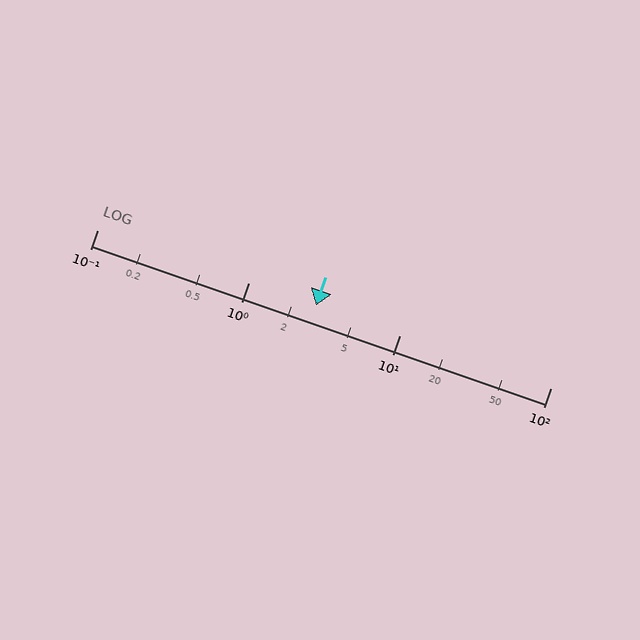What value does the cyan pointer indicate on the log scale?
The pointer indicates approximately 2.8.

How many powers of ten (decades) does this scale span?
The scale spans 3 decades, from 0.1 to 100.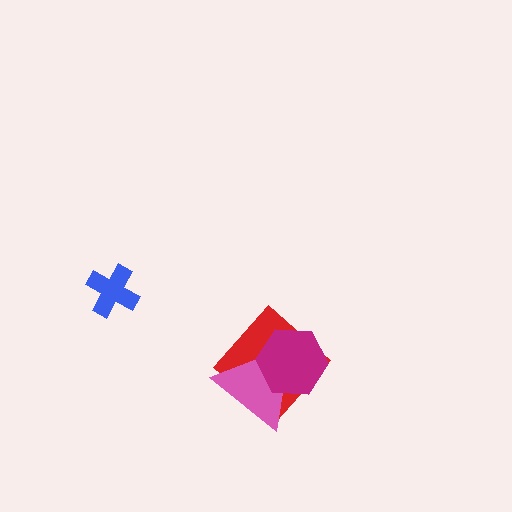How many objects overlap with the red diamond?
2 objects overlap with the red diamond.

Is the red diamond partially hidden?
Yes, it is partially covered by another shape.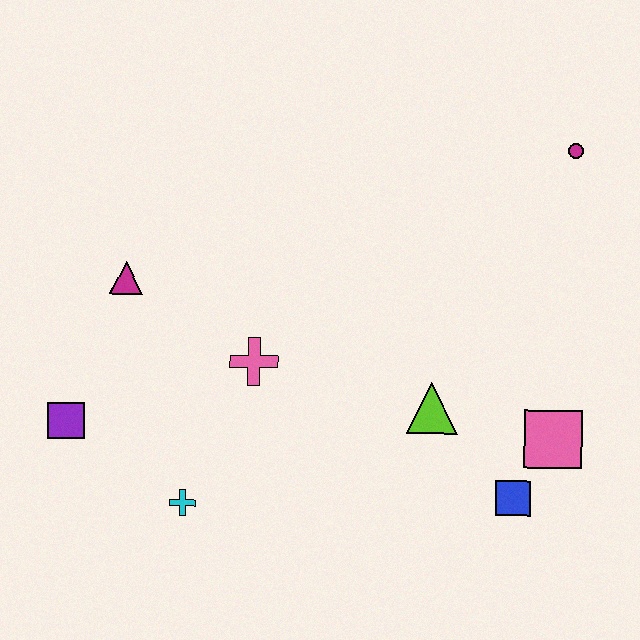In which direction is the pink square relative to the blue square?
The pink square is above the blue square.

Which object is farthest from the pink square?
The purple square is farthest from the pink square.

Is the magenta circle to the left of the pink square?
No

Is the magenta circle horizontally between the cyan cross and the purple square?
No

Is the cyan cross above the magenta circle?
No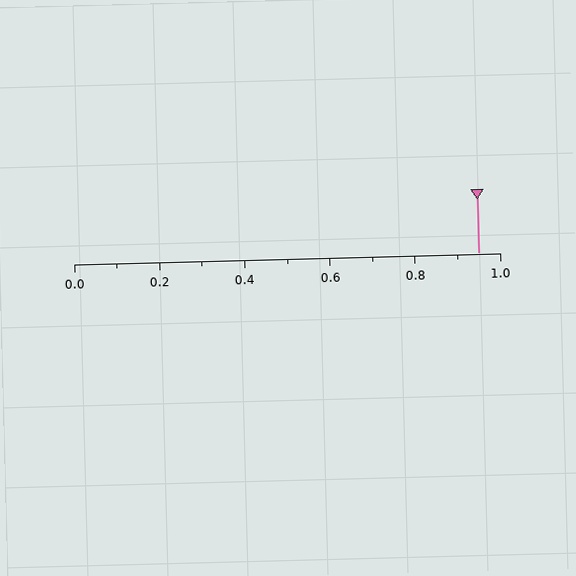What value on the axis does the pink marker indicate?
The marker indicates approximately 0.95.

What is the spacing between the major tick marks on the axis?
The major ticks are spaced 0.2 apart.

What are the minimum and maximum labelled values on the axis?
The axis runs from 0.0 to 1.0.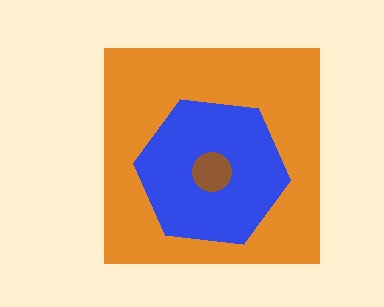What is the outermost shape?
The orange square.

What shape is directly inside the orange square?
The blue hexagon.